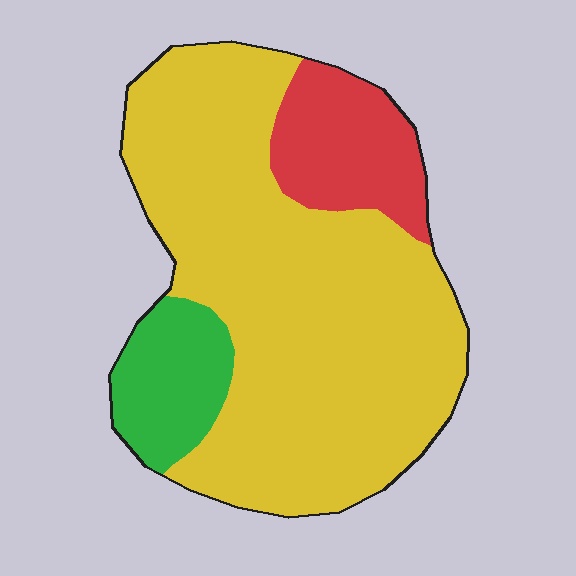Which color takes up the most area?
Yellow, at roughly 75%.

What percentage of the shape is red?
Red covers 15% of the shape.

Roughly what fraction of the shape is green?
Green takes up about one eighth (1/8) of the shape.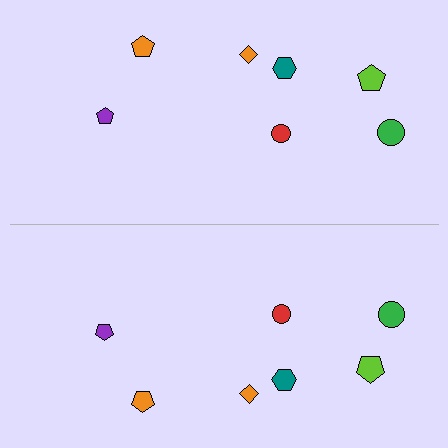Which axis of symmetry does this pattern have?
The pattern has a horizontal axis of symmetry running through the center of the image.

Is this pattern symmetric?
Yes, this pattern has bilateral (reflection) symmetry.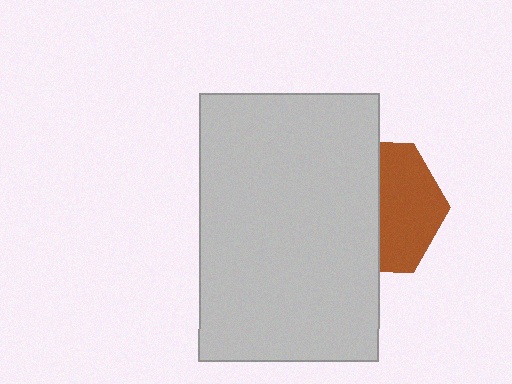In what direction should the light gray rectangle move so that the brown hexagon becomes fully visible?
The light gray rectangle should move left. That is the shortest direction to clear the overlap and leave the brown hexagon fully visible.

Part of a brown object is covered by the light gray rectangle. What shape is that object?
It is a hexagon.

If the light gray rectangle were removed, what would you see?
You would see the complete brown hexagon.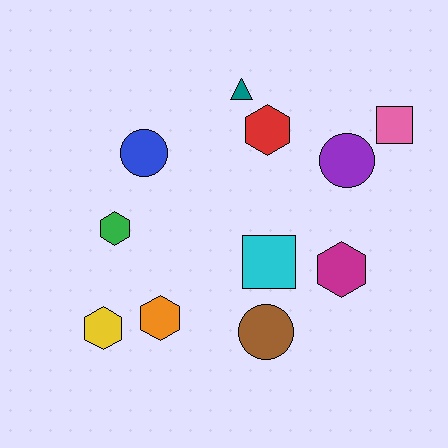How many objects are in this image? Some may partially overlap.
There are 11 objects.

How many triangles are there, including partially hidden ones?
There is 1 triangle.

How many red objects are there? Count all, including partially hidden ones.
There is 1 red object.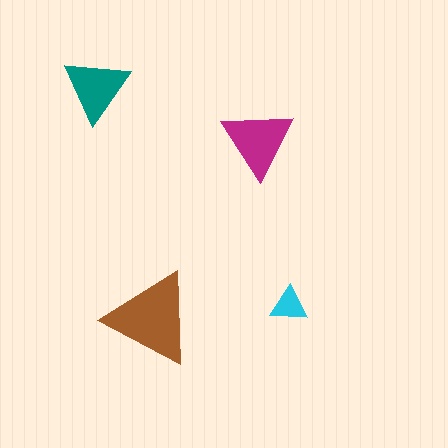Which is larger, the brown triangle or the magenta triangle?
The brown one.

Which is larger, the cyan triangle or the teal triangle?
The teal one.